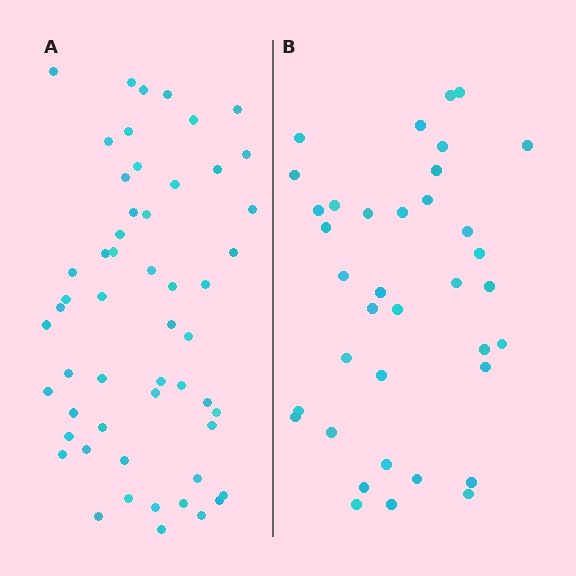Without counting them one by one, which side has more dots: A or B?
Region A (the left region) has more dots.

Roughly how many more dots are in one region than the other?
Region A has approximately 15 more dots than region B.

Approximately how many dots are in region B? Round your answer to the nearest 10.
About 40 dots. (The exact count is 37, which rounds to 40.)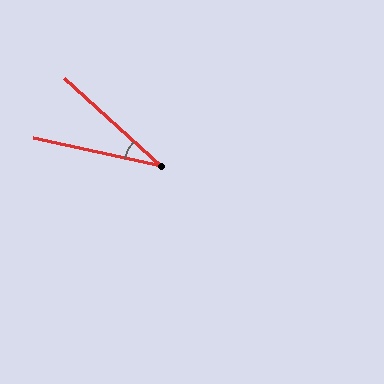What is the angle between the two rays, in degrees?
Approximately 30 degrees.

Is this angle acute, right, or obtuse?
It is acute.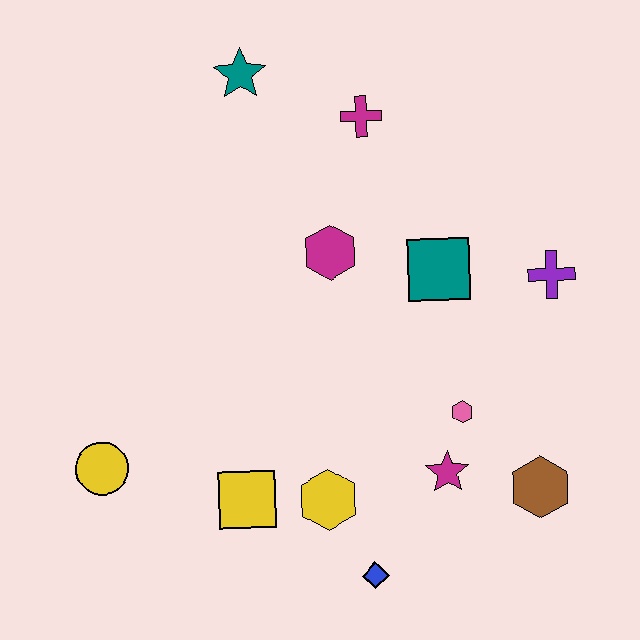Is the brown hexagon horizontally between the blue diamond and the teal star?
No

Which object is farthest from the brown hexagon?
The teal star is farthest from the brown hexagon.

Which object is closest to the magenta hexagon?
The teal square is closest to the magenta hexagon.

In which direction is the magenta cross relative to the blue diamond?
The magenta cross is above the blue diamond.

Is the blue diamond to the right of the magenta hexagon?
Yes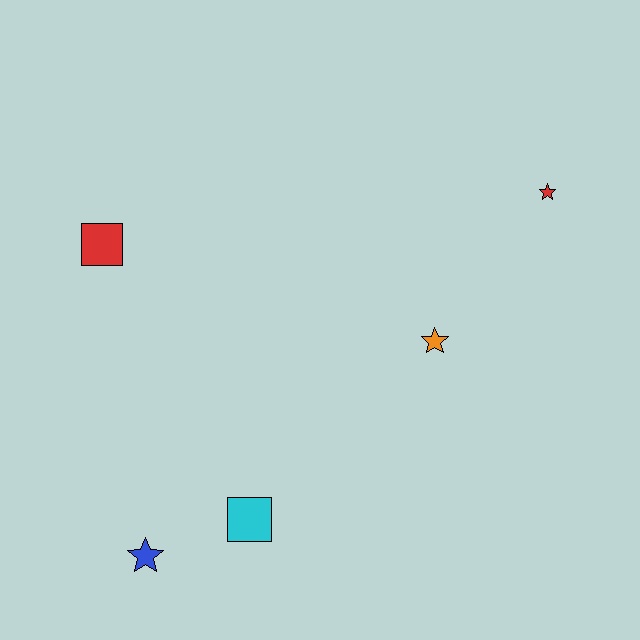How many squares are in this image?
There are 2 squares.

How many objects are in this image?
There are 5 objects.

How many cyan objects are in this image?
There is 1 cyan object.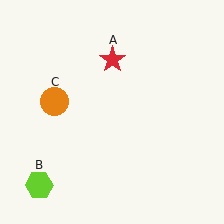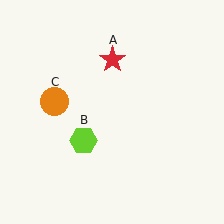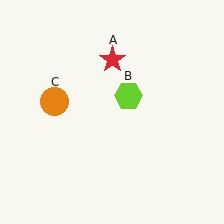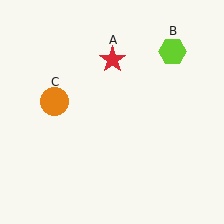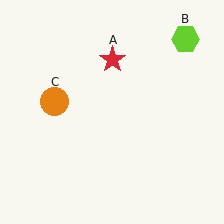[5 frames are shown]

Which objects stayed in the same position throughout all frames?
Red star (object A) and orange circle (object C) remained stationary.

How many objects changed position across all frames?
1 object changed position: lime hexagon (object B).